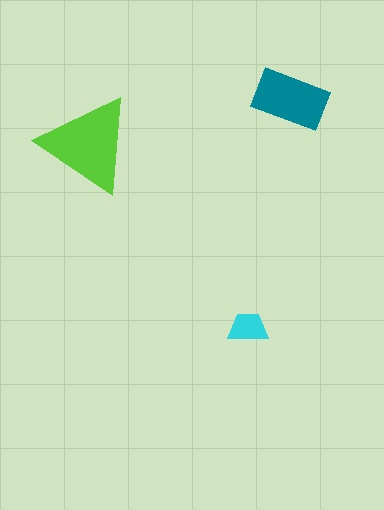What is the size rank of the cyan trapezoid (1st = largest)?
3rd.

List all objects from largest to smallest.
The lime triangle, the teal rectangle, the cyan trapezoid.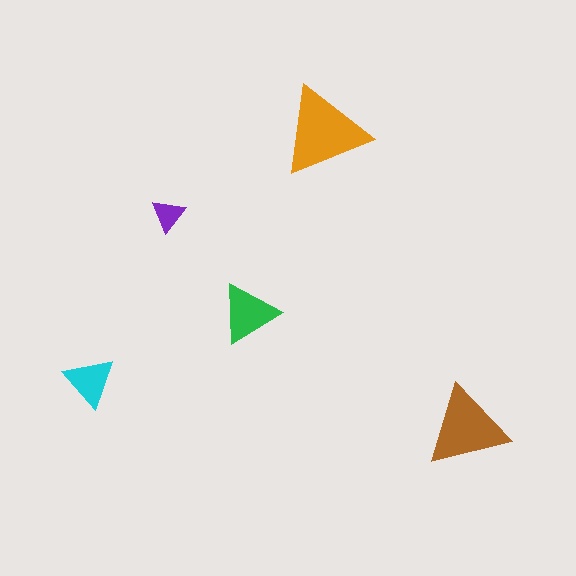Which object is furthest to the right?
The brown triangle is rightmost.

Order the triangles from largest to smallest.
the orange one, the brown one, the green one, the cyan one, the purple one.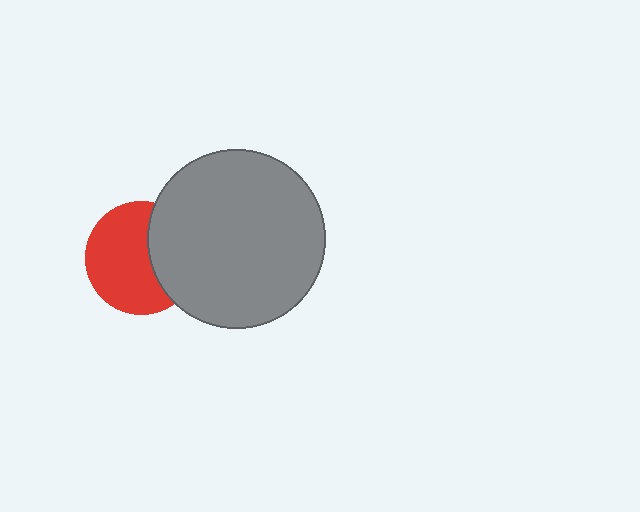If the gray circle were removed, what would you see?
You would see the complete red circle.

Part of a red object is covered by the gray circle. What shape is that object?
It is a circle.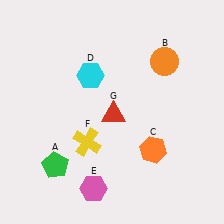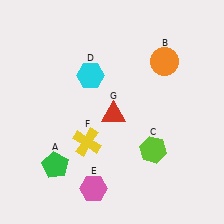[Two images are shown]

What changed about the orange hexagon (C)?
In Image 1, C is orange. In Image 2, it changed to lime.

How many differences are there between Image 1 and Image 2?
There is 1 difference between the two images.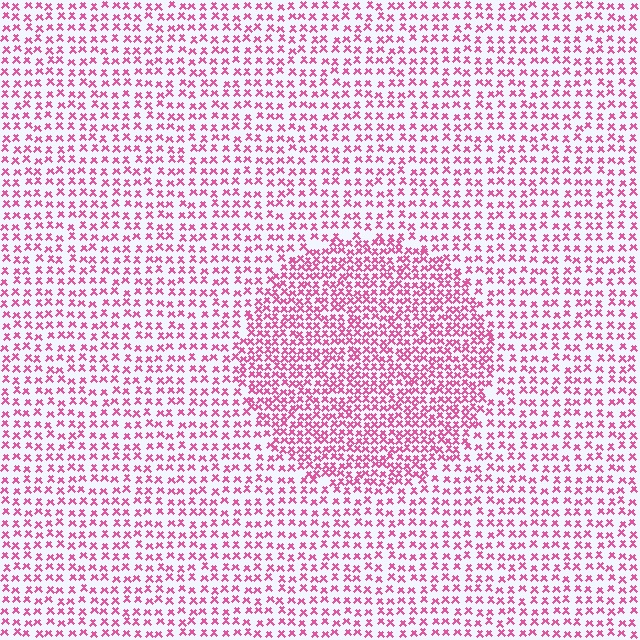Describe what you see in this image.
The image contains small pink elements arranged at two different densities. A circle-shaped region is visible where the elements are more densely packed than the surrounding area.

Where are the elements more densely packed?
The elements are more densely packed inside the circle boundary.